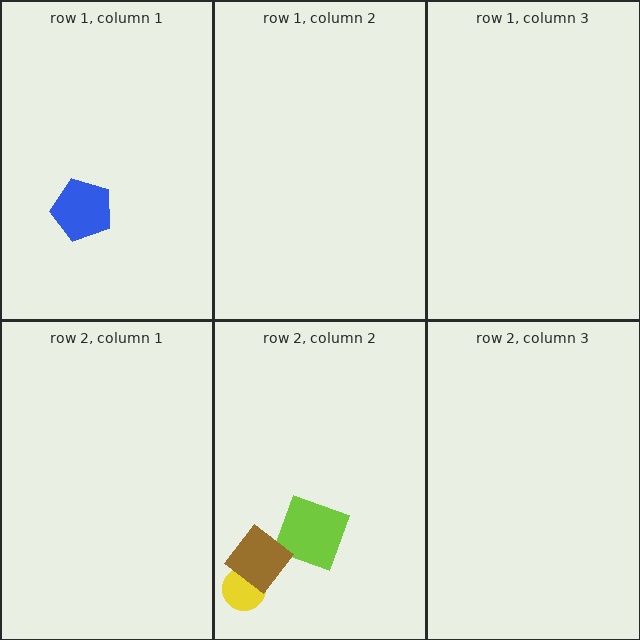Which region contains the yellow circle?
The row 2, column 2 region.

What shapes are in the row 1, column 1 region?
The blue pentagon.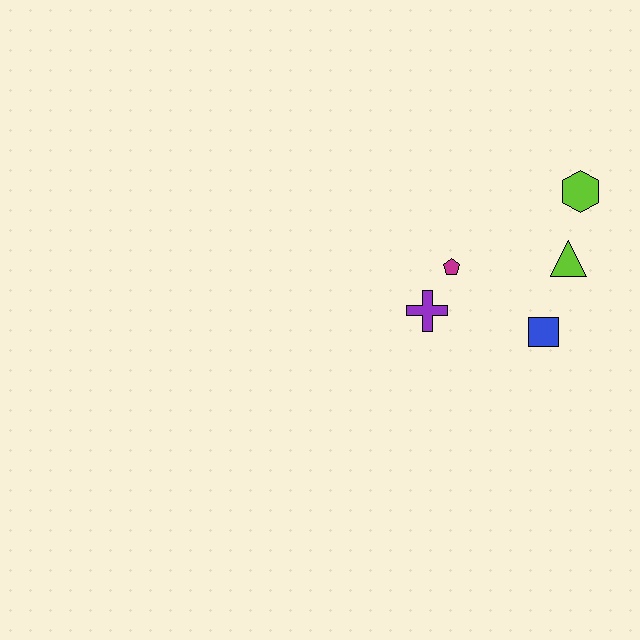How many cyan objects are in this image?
There are no cyan objects.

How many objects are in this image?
There are 5 objects.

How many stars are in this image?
There are no stars.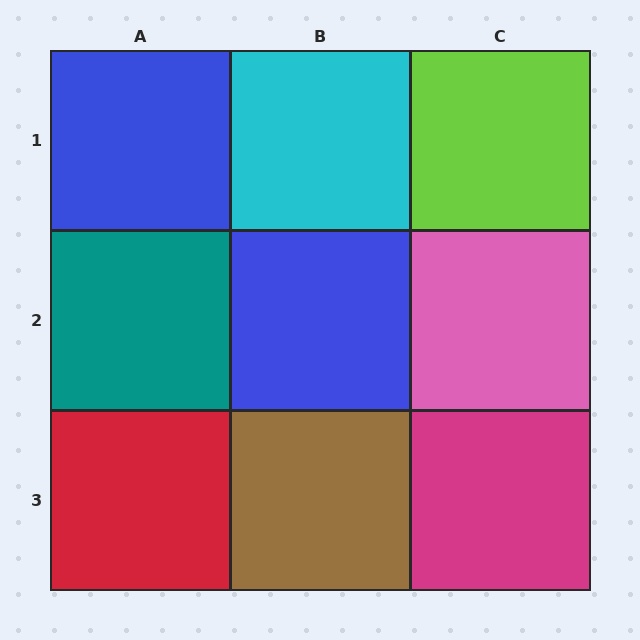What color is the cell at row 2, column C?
Pink.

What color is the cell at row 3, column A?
Red.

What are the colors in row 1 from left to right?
Blue, cyan, lime.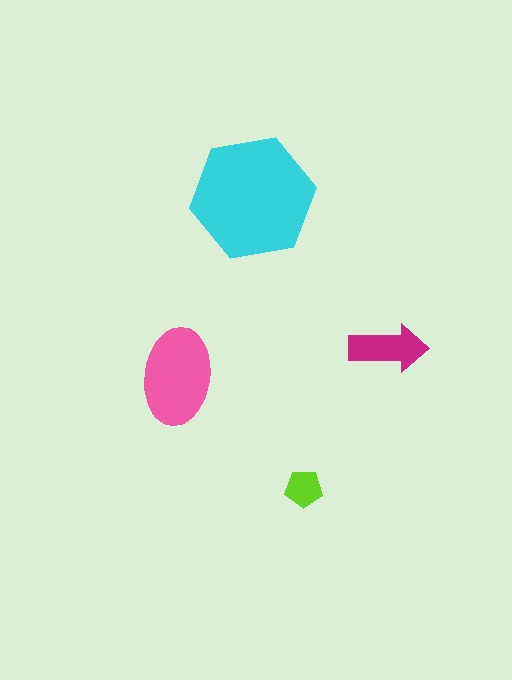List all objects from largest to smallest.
The cyan hexagon, the pink ellipse, the magenta arrow, the lime pentagon.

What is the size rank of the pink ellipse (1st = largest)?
2nd.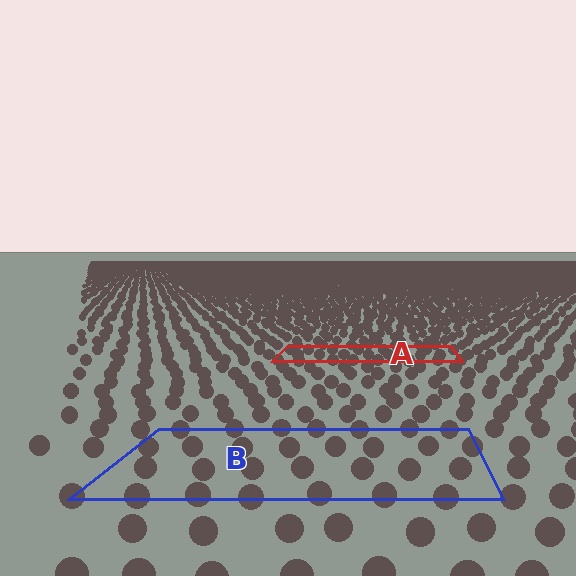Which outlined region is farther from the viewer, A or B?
Region A is farther from the viewer — the texture elements inside it appear smaller and more densely packed.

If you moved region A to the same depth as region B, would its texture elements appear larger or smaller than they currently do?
They would appear larger. At a closer depth, the same texture elements are projected at a bigger on-screen size.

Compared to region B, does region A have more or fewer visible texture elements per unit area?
Region A has more texture elements per unit area — they are packed more densely because it is farther away.